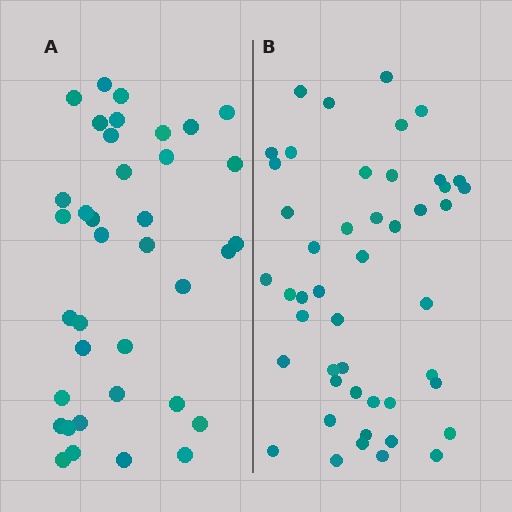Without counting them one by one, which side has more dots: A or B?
Region B (the right region) has more dots.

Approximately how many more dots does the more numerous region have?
Region B has roughly 10 or so more dots than region A.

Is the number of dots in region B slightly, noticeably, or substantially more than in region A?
Region B has noticeably more, but not dramatically so. The ratio is roughly 1.3 to 1.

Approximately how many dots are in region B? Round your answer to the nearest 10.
About 50 dots. (The exact count is 47, which rounds to 50.)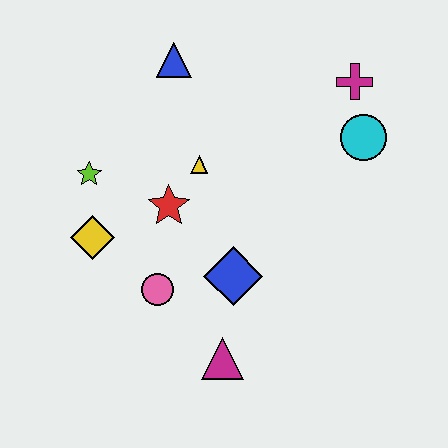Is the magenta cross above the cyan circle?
Yes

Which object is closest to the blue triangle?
The yellow triangle is closest to the blue triangle.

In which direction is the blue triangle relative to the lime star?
The blue triangle is above the lime star.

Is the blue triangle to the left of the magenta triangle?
Yes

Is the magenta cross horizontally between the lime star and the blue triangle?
No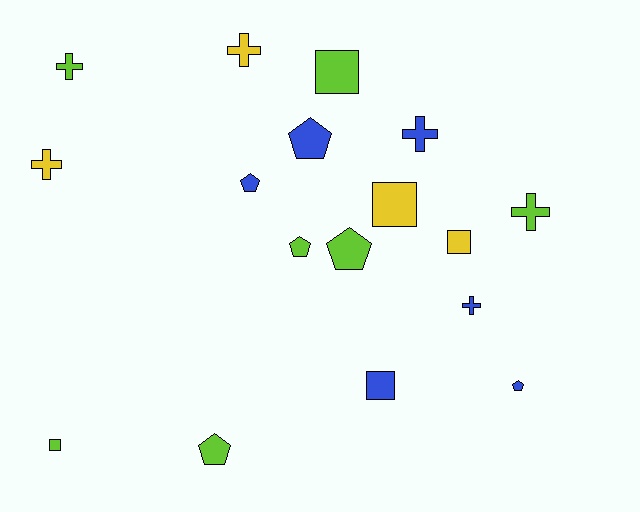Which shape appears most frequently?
Pentagon, with 6 objects.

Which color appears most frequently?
Lime, with 7 objects.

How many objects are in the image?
There are 17 objects.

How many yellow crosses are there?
There are 2 yellow crosses.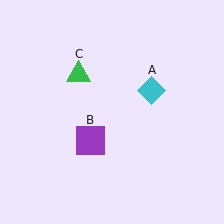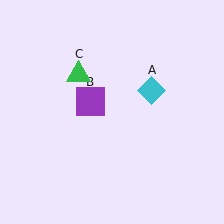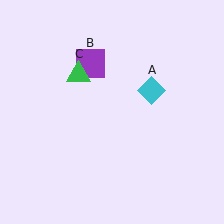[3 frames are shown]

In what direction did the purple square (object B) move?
The purple square (object B) moved up.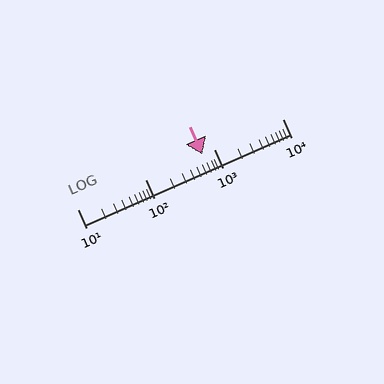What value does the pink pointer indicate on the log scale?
The pointer indicates approximately 670.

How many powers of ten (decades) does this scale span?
The scale spans 3 decades, from 10 to 10000.